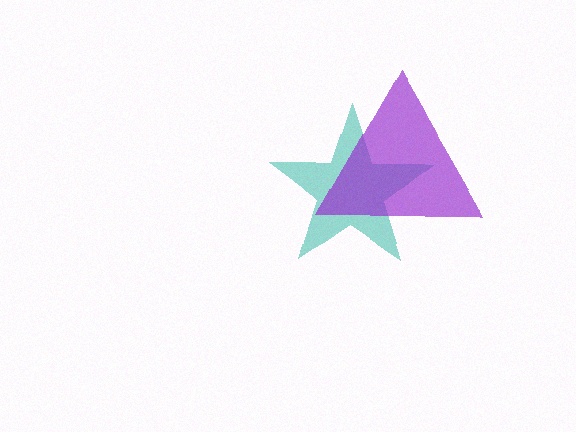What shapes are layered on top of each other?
The layered shapes are: a teal star, a purple triangle.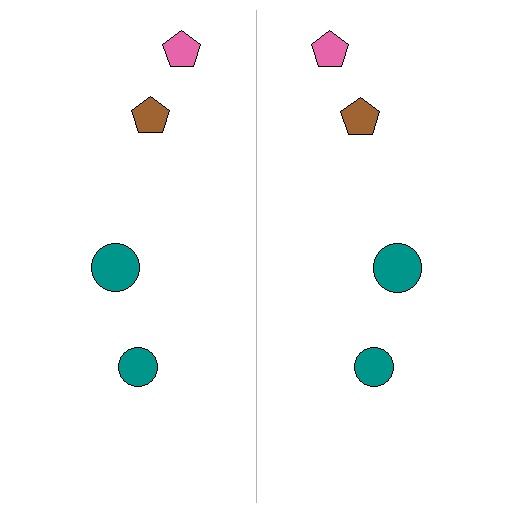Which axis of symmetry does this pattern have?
The pattern has a vertical axis of symmetry running through the center of the image.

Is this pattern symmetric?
Yes, this pattern has bilateral (reflection) symmetry.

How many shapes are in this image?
There are 8 shapes in this image.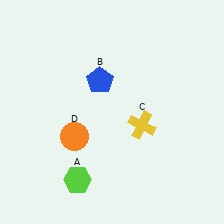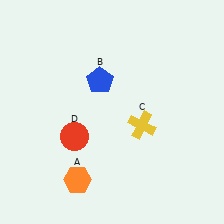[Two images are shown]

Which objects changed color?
A changed from lime to orange. D changed from orange to red.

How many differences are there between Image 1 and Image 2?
There are 2 differences between the two images.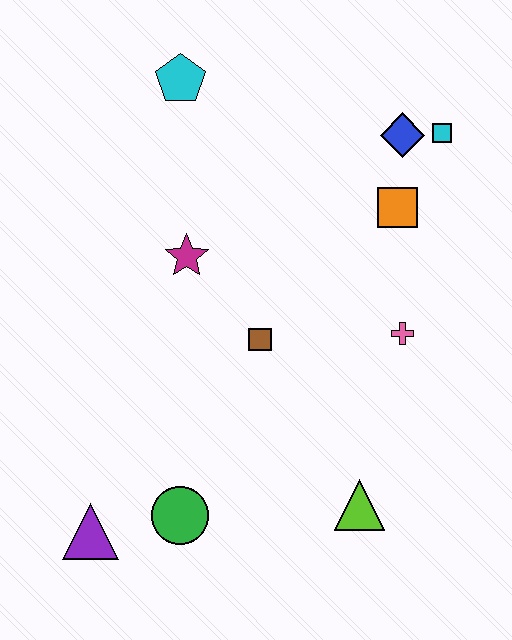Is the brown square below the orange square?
Yes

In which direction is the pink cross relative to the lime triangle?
The pink cross is above the lime triangle.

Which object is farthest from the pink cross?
The purple triangle is farthest from the pink cross.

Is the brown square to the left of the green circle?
No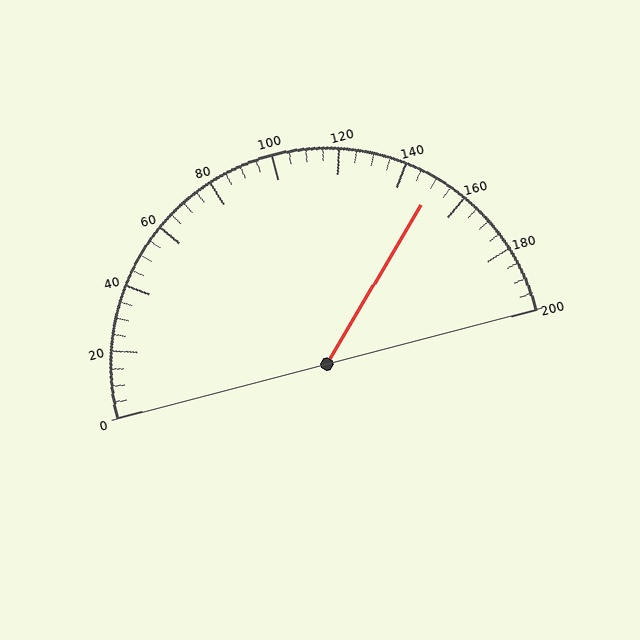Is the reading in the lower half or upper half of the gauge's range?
The reading is in the upper half of the range (0 to 200).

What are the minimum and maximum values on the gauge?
The gauge ranges from 0 to 200.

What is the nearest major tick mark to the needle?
The nearest major tick mark is 160.